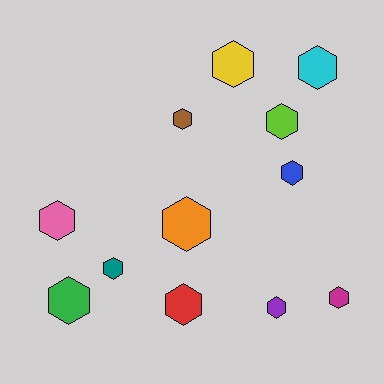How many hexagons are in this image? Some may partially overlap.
There are 12 hexagons.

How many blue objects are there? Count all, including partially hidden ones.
There is 1 blue object.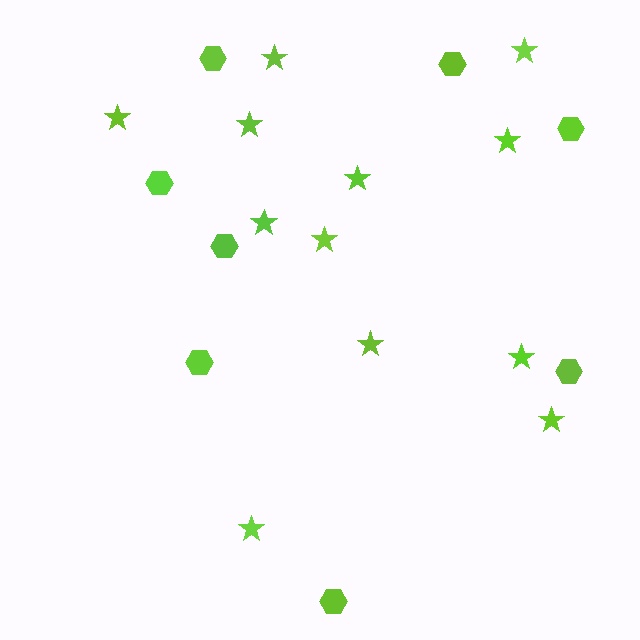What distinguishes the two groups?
There are 2 groups: one group of hexagons (8) and one group of stars (12).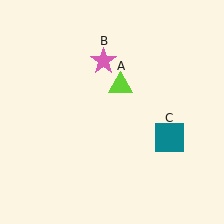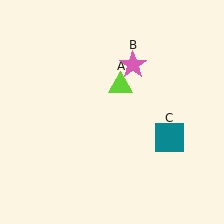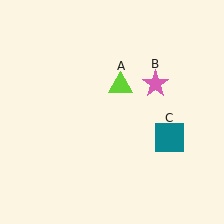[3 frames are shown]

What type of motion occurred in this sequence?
The pink star (object B) rotated clockwise around the center of the scene.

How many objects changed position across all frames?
1 object changed position: pink star (object B).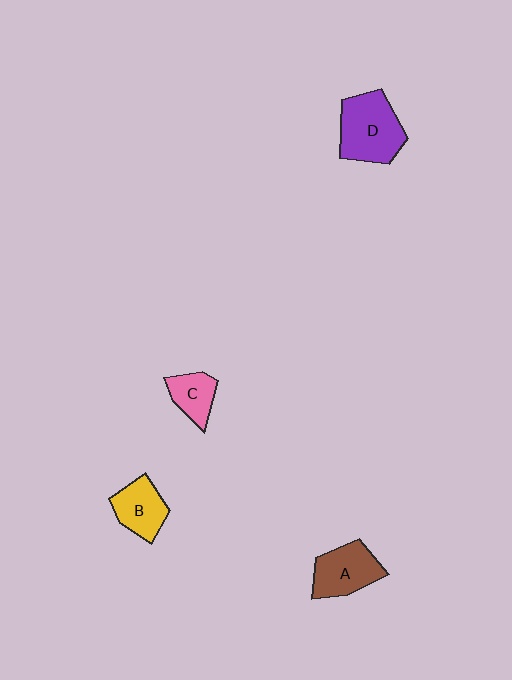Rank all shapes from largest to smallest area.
From largest to smallest: D (purple), A (brown), B (yellow), C (pink).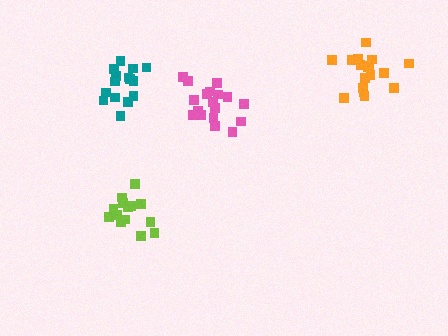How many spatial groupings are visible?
There are 4 spatial groupings.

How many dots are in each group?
Group 1: 15 dots, Group 2: 18 dots, Group 3: 14 dots, Group 4: 17 dots (64 total).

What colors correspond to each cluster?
The clusters are colored: teal, pink, lime, orange.